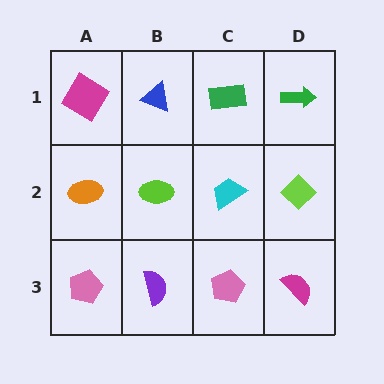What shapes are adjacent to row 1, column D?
A lime diamond (row 2, column D), a green rectangle (row 1, column C).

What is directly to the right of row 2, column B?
A cyan trapezoid.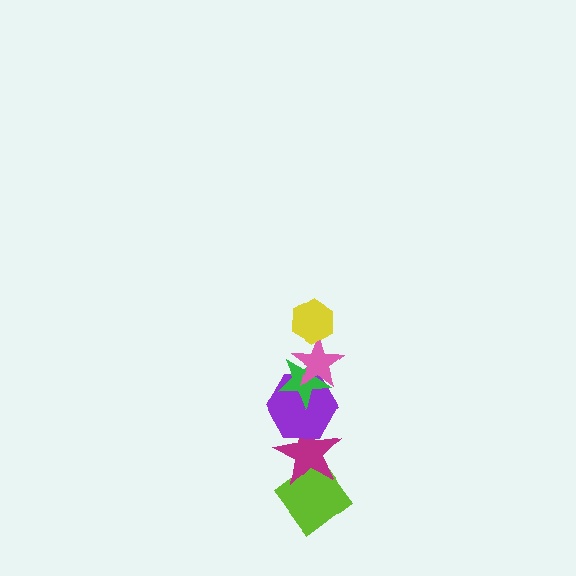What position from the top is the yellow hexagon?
The yellow hexagon is 1st from the top.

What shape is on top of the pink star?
The yellow hexagon is on top of the pink star.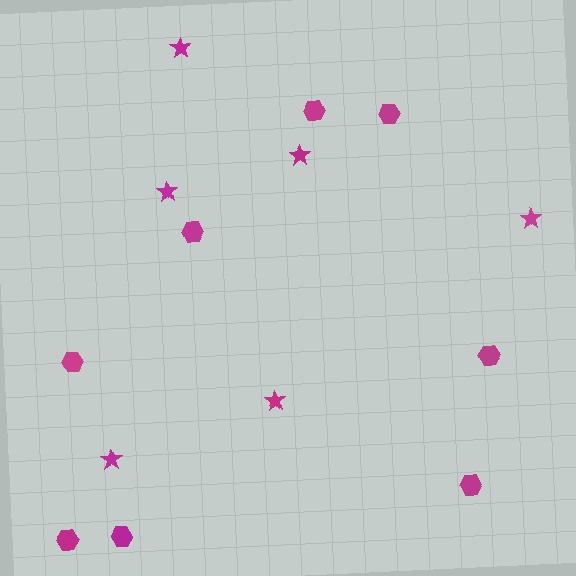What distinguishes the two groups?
There are 2 groups: one group of hexagons (8) and one group of stars (6).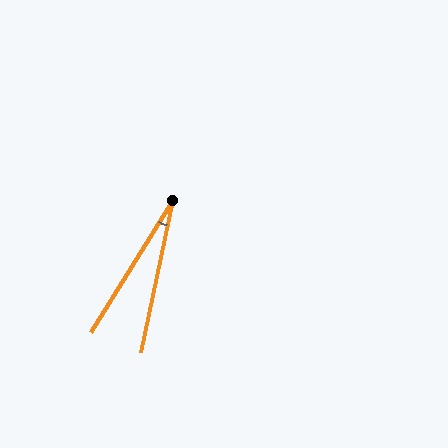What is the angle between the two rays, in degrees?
Approximately 20 degrees.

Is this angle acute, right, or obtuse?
It is acute.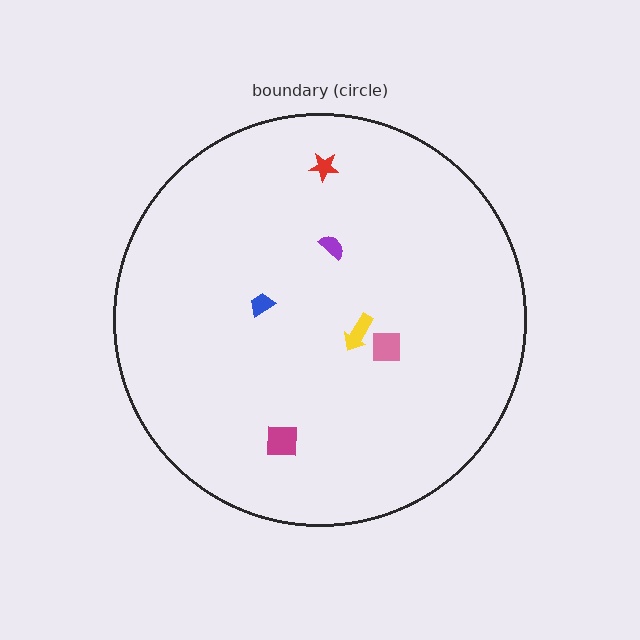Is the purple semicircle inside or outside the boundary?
Inside.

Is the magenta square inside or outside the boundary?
Inside.